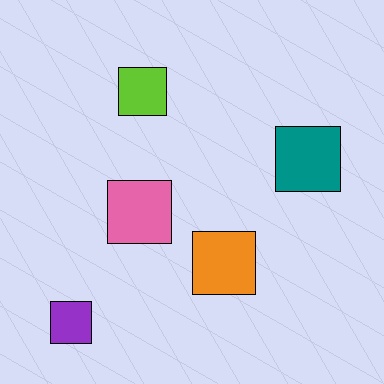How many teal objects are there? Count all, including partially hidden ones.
There is 1 teal object.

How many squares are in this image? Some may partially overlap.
There are 5 squares.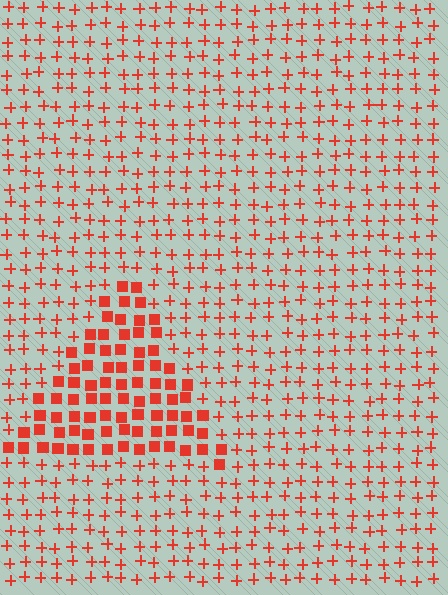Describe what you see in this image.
The image is filled with small red elements arranged in a uniform grid. A triangle-shaped region contains squares, while the surrounding area contains plus signs. The boundary is defined purely by the change in element shape.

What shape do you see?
I see a triangle.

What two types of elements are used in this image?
The image uses squares inside the triangle region and plus signs outside it.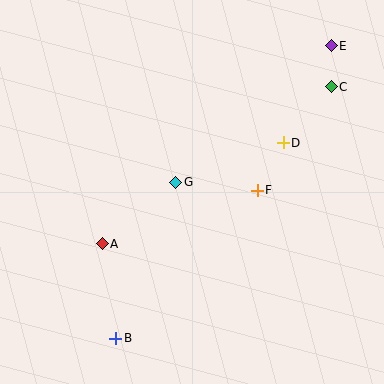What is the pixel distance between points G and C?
The distance between G and C is 183 pixels.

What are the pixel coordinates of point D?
Point D is at (283, 143).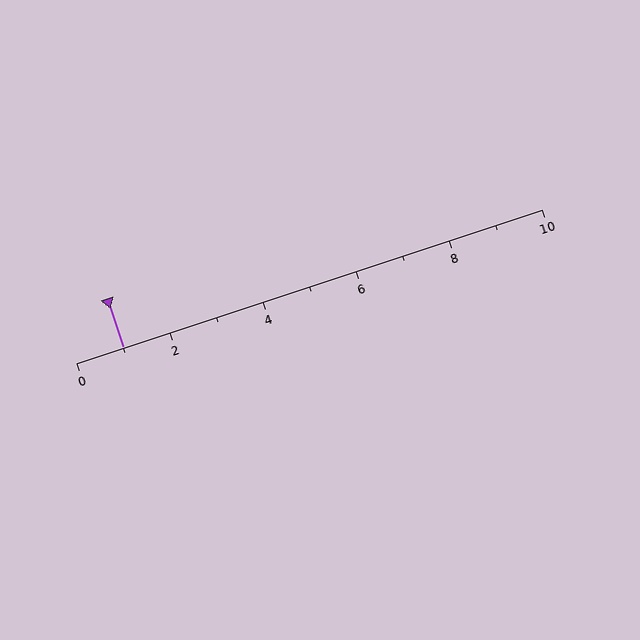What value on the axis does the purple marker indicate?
The marker indicates approximately 1.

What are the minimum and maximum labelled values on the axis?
The axis runs from 0 to 10.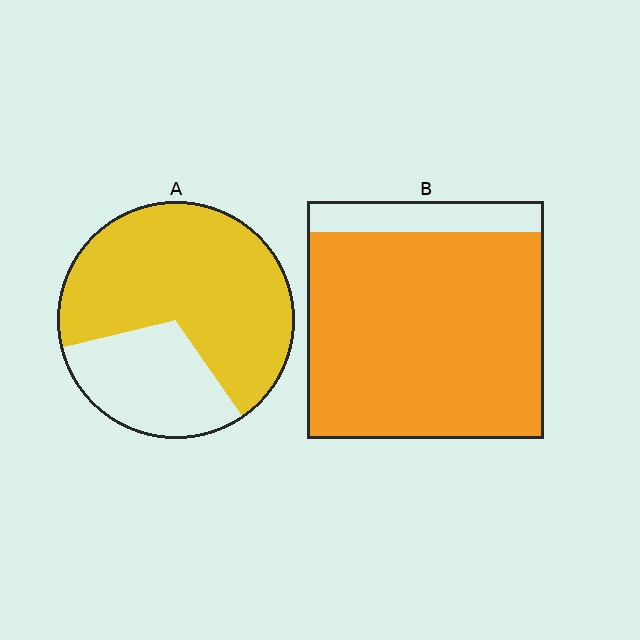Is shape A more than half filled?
Yes.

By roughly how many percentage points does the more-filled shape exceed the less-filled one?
By roughly 20 percentage points (B over A).